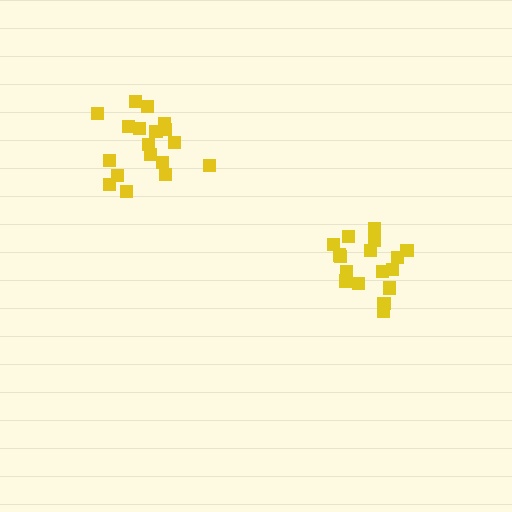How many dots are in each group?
Group 1: 18 dots, Group 2: 17 dots (35 total).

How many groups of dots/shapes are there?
There are 2 groups.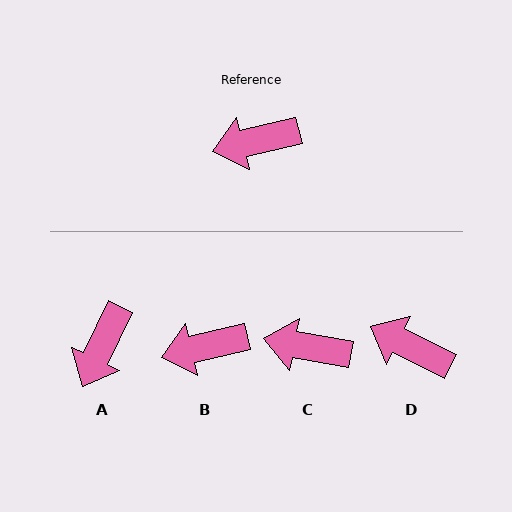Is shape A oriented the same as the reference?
No, it is off by about 50 degrees.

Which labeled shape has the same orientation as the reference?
B.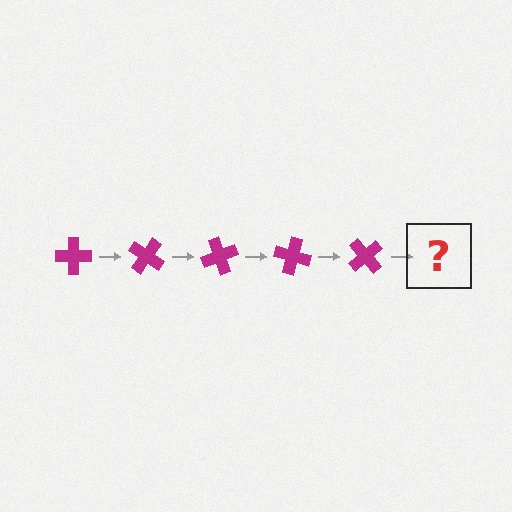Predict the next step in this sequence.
The next step is a magenta cross rotated 175 degrees.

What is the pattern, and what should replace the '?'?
The pattern is that the cross rotates 35 degrees each step. The '?' should be a magenta cross rotated 175 degrees.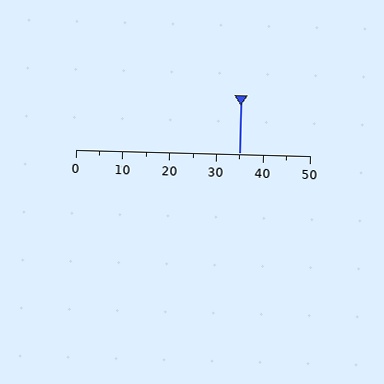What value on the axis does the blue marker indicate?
The marker indicates approximately 35.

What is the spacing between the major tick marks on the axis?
The major ticks are spaced 10 apart.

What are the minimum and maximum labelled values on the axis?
The axis runs from 0 to 50.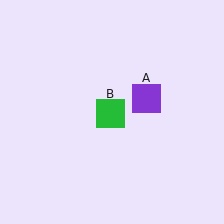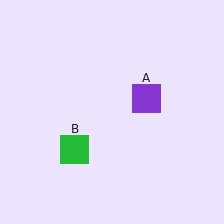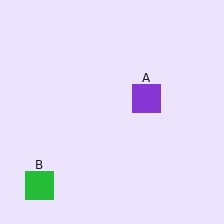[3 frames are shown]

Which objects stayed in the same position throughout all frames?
Purple square (object A) remained stationary.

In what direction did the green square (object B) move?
The green square (object B) moved down and to the left.